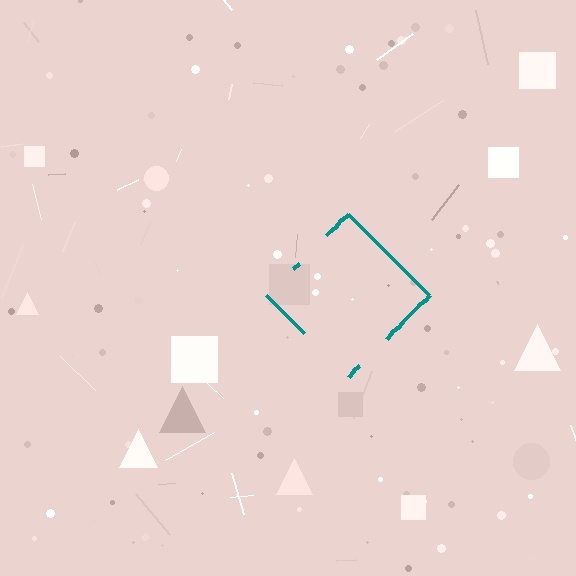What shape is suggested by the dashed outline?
The dashed outline suggests a diamond.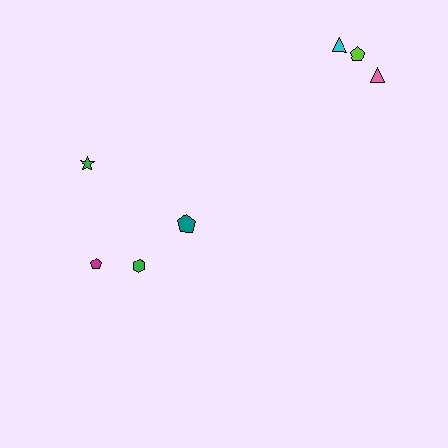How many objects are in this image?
There are 7 objects.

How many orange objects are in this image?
There are no orange objects.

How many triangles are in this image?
There are 2 triangles.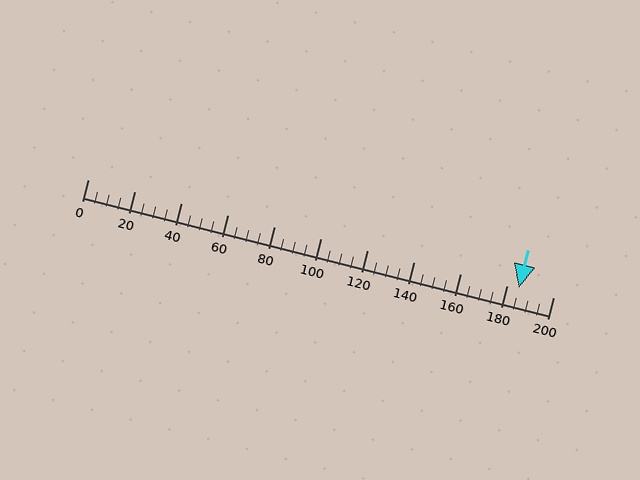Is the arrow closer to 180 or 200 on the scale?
The arrow is closer to 180.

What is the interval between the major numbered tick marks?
The major tick marks are spaced 20 units apart.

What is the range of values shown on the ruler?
The ruler shows values from 0 to 200.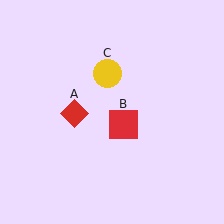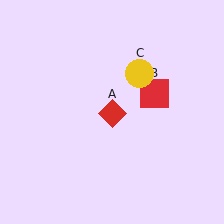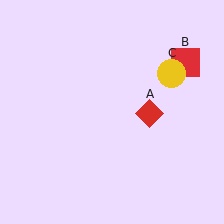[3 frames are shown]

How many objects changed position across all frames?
3 objects changed position: red diamond (object A), red square (object B), yellow circle (object C).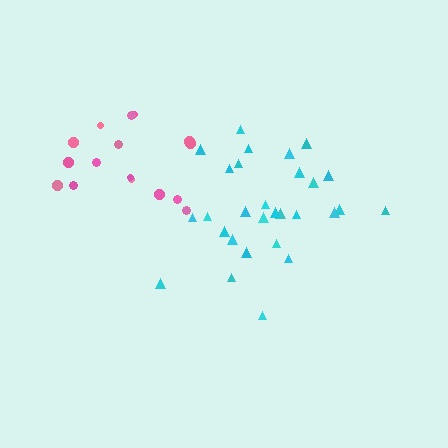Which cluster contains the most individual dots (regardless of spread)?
Cyan (29).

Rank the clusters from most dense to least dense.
cyan, pink.